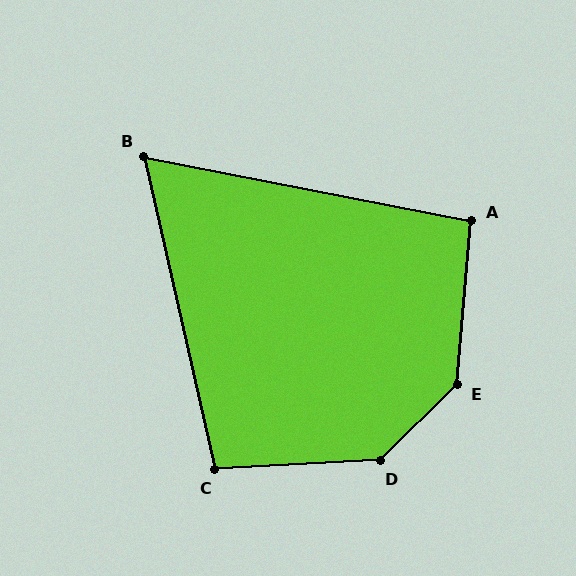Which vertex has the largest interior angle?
E, at approximately 139 degrees.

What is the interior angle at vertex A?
Approximately 96 degrees (obtuse).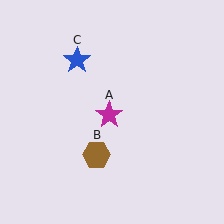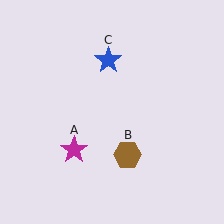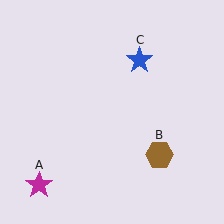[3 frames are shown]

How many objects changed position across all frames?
3 objects changed position: magenta star (object A), brown hexagon (object B), blue star (object C).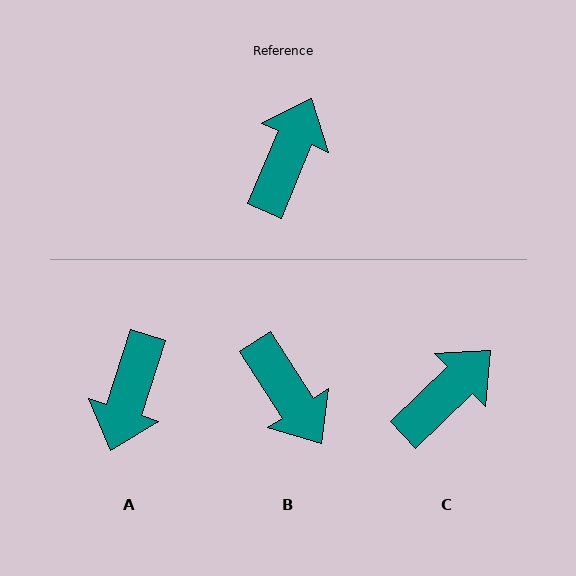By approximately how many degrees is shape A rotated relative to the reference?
Approximately 175 degrees clockwise.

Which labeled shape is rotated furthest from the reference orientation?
A, about 175 degrees away.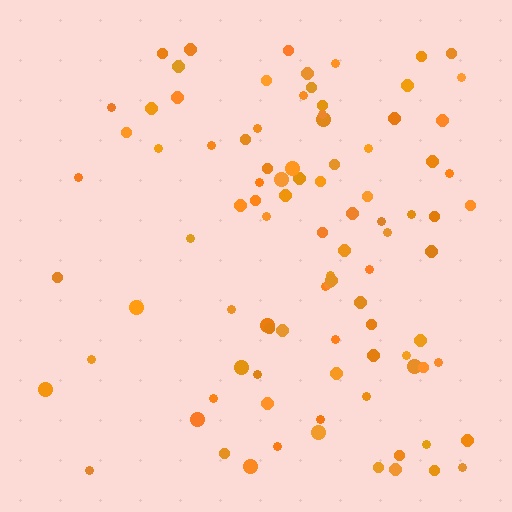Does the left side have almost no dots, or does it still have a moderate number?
Still a moderate number, just noticeably fewer than the right.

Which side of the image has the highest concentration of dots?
The right.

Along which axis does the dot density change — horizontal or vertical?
Horizontal.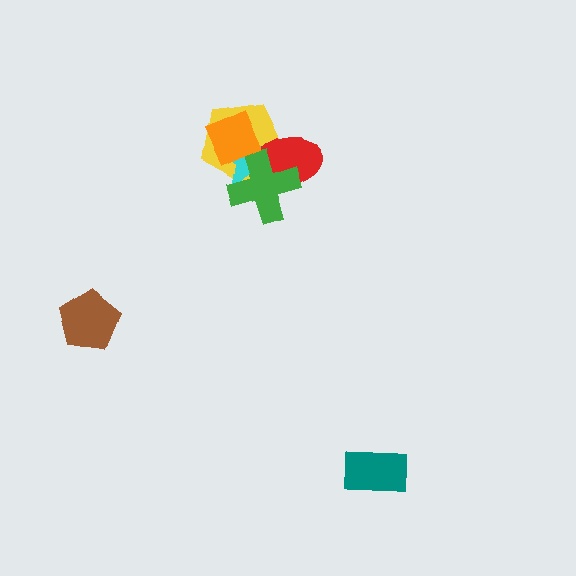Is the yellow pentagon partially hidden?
Yes, it is partially covered by another shape.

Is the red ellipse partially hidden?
Yes, it is partially covered by another shape.